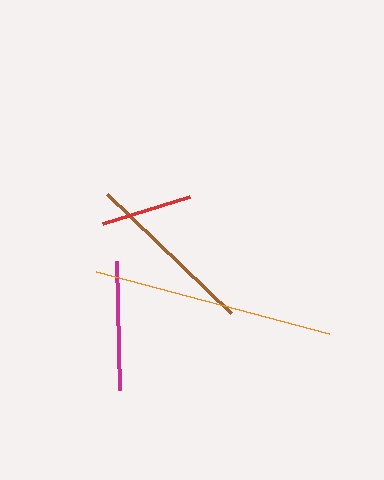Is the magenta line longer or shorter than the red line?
The magenta line is longer than the red line.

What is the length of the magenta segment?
The magenta segment is approximately 129 pixels long.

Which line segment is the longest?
The orange line is the longest at approximately 242 pixels.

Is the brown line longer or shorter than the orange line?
The orange line is longer than the brown line.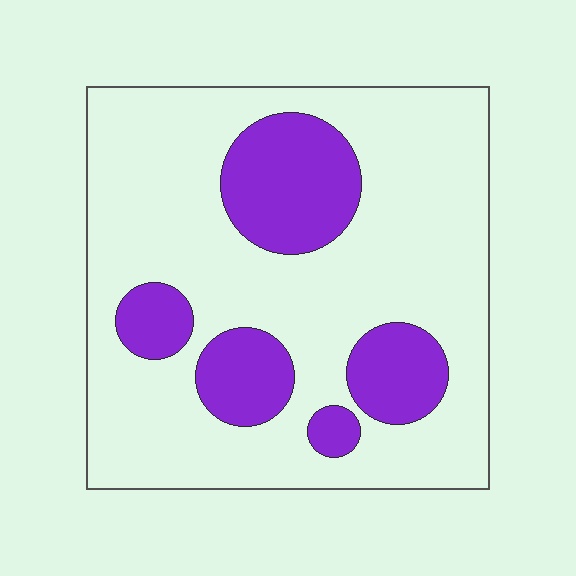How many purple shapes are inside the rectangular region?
5.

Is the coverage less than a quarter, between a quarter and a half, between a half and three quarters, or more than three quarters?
Less than a quarter.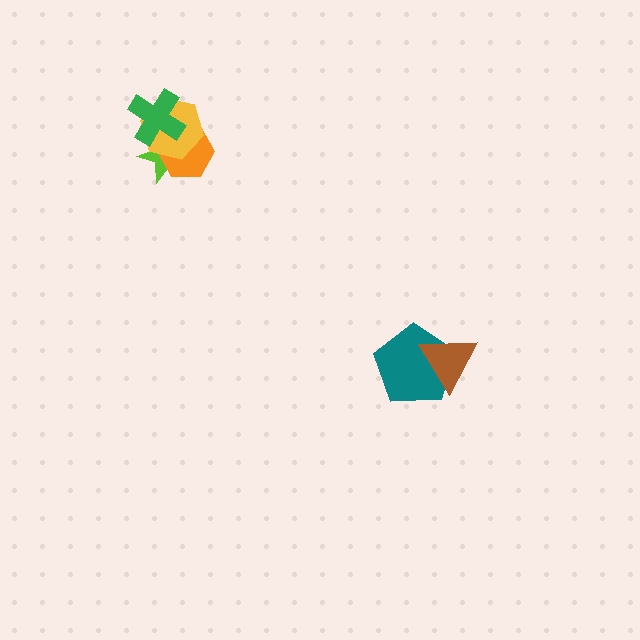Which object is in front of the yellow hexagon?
The green cross is in front of the yellow hexagon.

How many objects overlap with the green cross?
3 objects overlap with the green cross.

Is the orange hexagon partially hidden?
Yes, it is partially covered by another shape.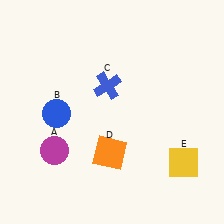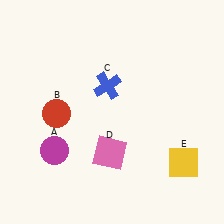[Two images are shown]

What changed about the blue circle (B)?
In Image 1, B is blue. In Image 2, it changed to red.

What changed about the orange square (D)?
In Image 1, D is orange. In Image 2, it changed to pink.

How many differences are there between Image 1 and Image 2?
There are 2 differences between the two images.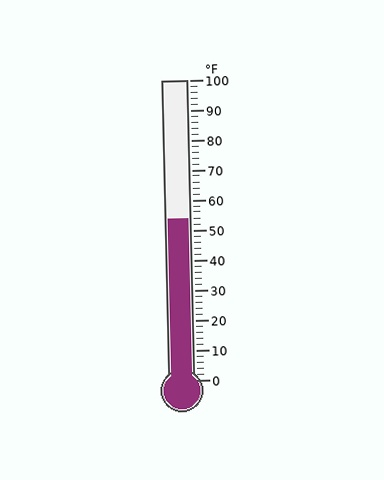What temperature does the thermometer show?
The thermometer shows approximately 54°F.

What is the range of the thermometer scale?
The thermometer scale ranges from 0°F to 100°F.